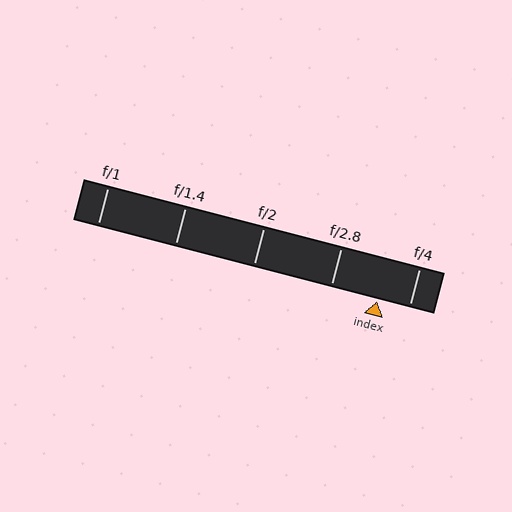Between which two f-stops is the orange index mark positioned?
The index mark is between f/2.8 and f/4.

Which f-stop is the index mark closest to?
The index mark is closest to f/4.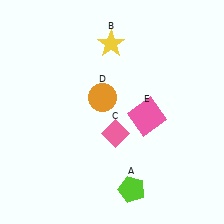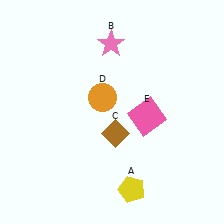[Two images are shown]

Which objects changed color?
A changed from lime to yellow. B changed from yellow to pink. C changed from pink to brown.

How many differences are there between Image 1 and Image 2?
There are 3 differences between the two images.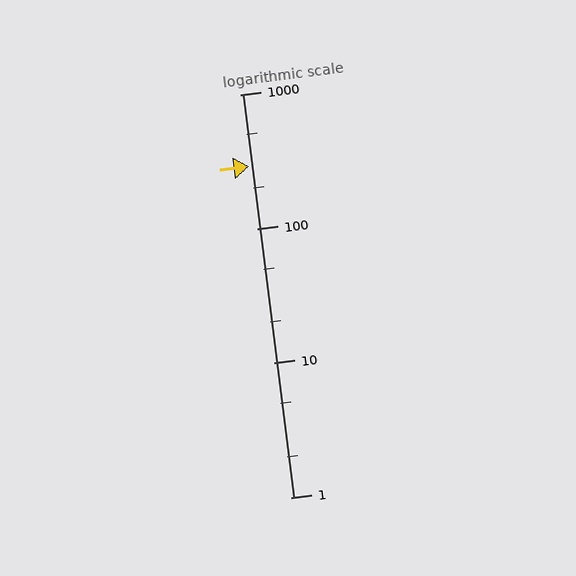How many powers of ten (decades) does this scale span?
The scale spans 3 decades, from 1 to 1000.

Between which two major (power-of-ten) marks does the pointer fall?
The pointer is between 100 and 1000.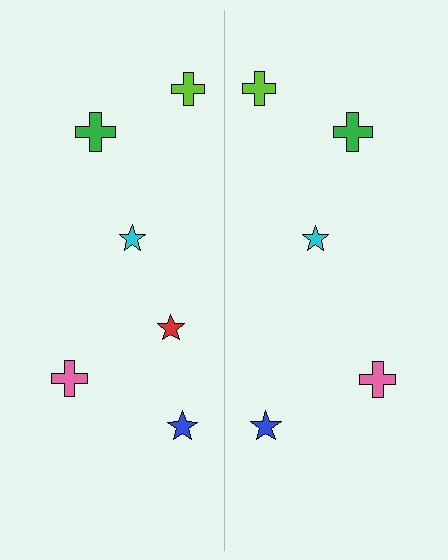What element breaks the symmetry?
A red star is missing from the right side.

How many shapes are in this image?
There are 11 shapes in this image.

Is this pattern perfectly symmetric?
No, the pattern is not perfectly symmetric. A red star is missing from the right side.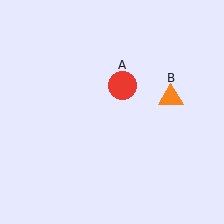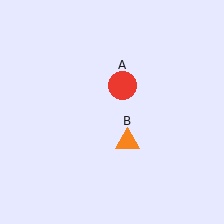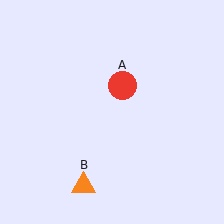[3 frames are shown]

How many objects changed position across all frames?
1 object changed position: orange triangle (object B).